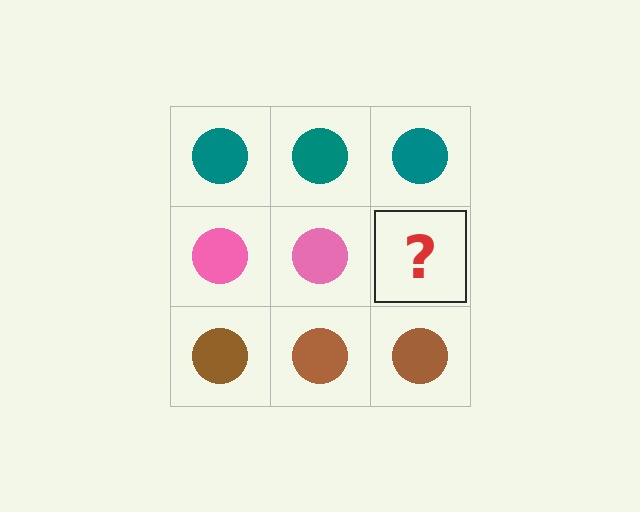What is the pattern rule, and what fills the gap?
The rule is that each row has a consistent color. The gap should be filled with a pink circle.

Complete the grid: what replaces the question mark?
The question mark should be replaced with a pink circle.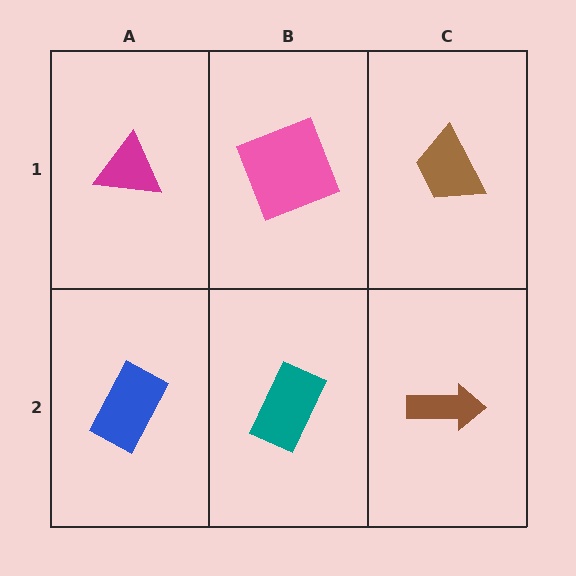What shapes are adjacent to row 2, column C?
A brown trapezoid (row 1, column C), a teal rectangle (row 2, column B).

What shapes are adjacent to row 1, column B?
A teal rectangle (row 2, column B), a magenta triangle (row 1, column A), a brown trapezoid (row 1, column C).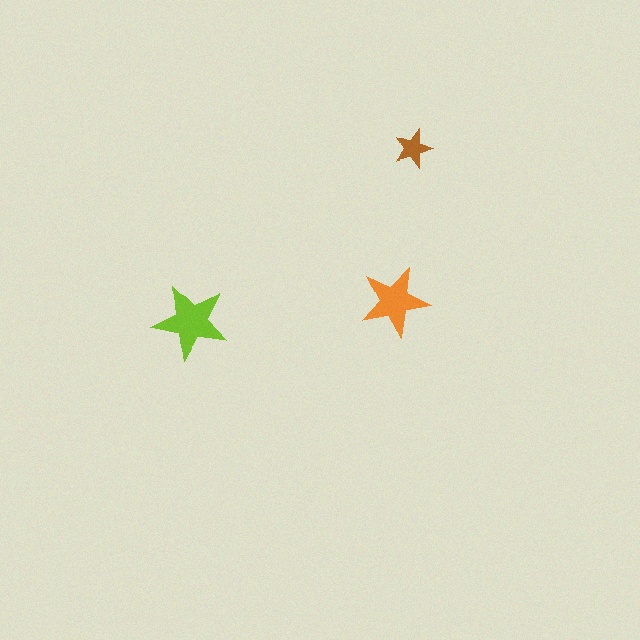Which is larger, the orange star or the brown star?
The orange one.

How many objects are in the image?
There are 3 objects in the image.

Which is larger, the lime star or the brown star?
The lime one.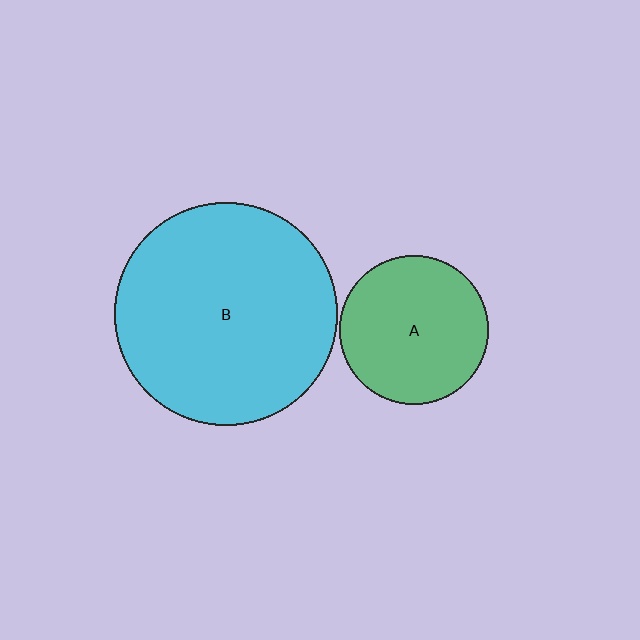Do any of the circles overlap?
No, none of the circles overlap.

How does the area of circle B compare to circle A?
Approximately 2.2 times.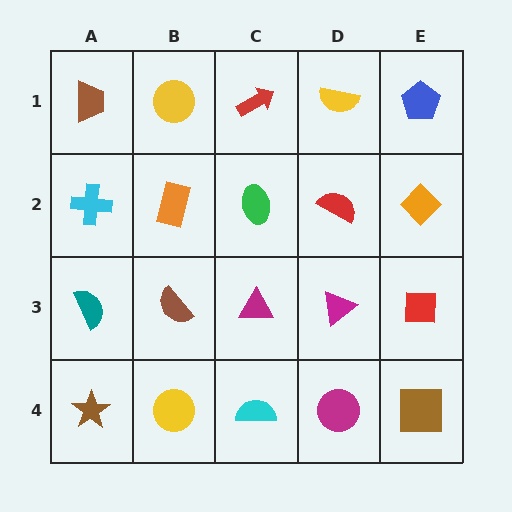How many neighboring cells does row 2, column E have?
3.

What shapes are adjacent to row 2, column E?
A blue pentagon (row 1, column E), a red square (row 3, column E), a red semicircle (row 2, column D).